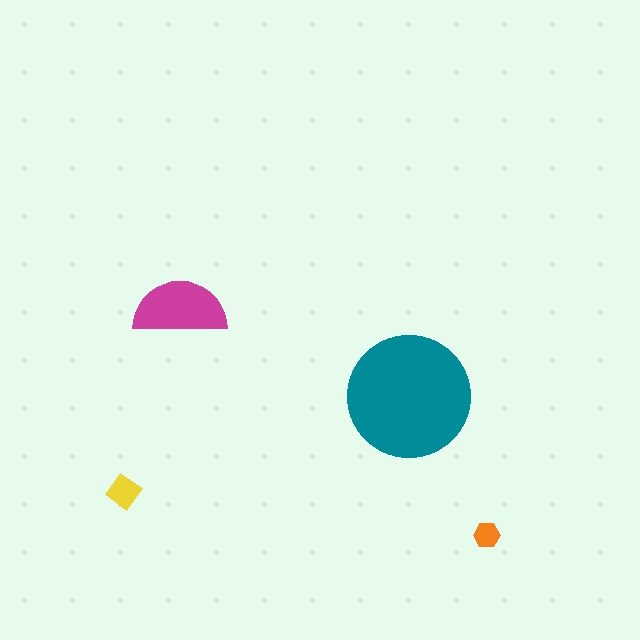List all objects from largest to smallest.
The teal circle, the magenta semicircle, the yellow diamond, the orange hexagon.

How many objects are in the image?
There are 4 objects in the image.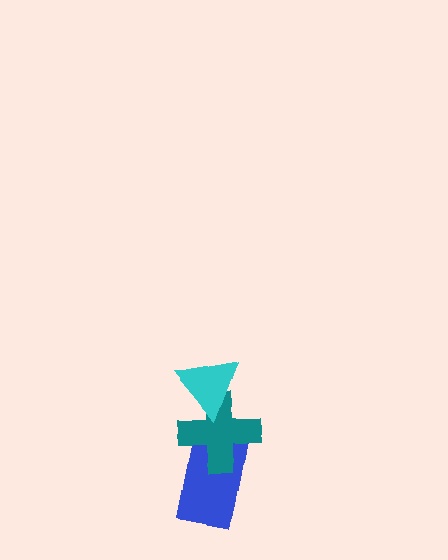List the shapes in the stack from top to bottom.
From top to bottom: the cyan triangle, the teal cross, the blue rectangle.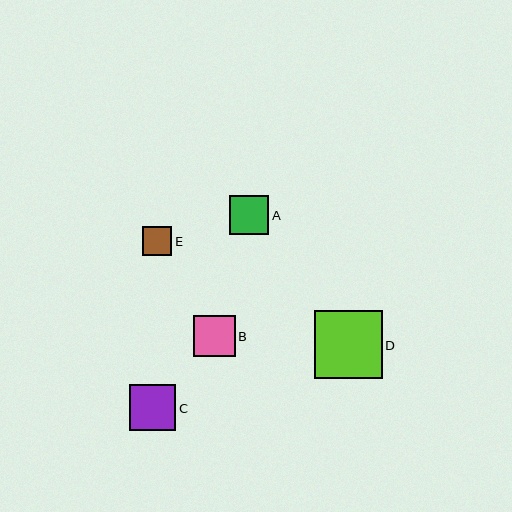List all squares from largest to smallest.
From largest to smallest: D, C, B, A, E.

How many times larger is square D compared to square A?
Square D is approximately 1.7 times the size of square A.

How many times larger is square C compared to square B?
Square C is approximately 1.1 times the size of square B.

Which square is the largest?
Square D is the largest with a size of approximately 68 pixels.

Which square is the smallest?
Square E is the smallest with a size of approximately 29 pixels.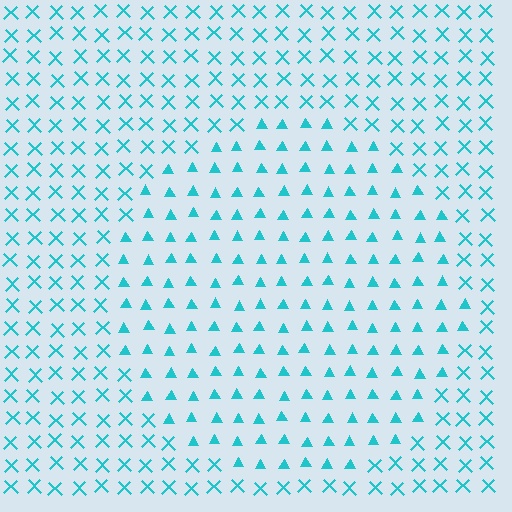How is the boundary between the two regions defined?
The boundary is defined by a change in element shape: triangles inside vs. X marks outside. All elements share the same color and spacing.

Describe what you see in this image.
The image is filled with small cyan elements arranged in a uniform grid. A circle-shaped region contains triangles, while the surrounding area contains X marks. The boundary is defined purely by the change in element shape.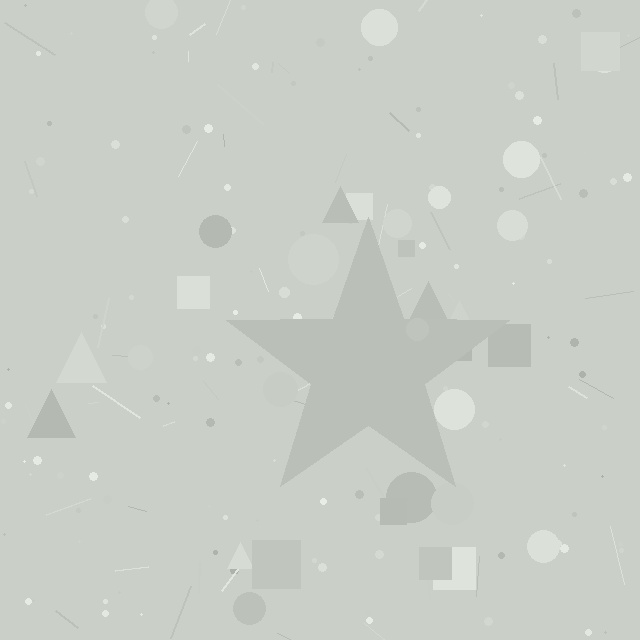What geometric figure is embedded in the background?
A star is embedded in the background.